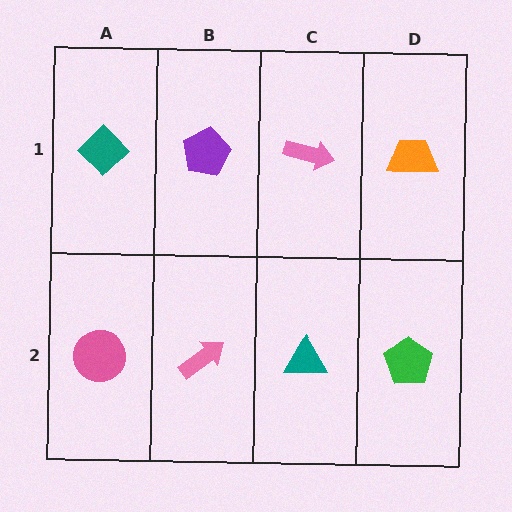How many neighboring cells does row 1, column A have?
2.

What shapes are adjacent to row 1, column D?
A green pentagon (row 2, column D), a pink arrow (row 1, column C).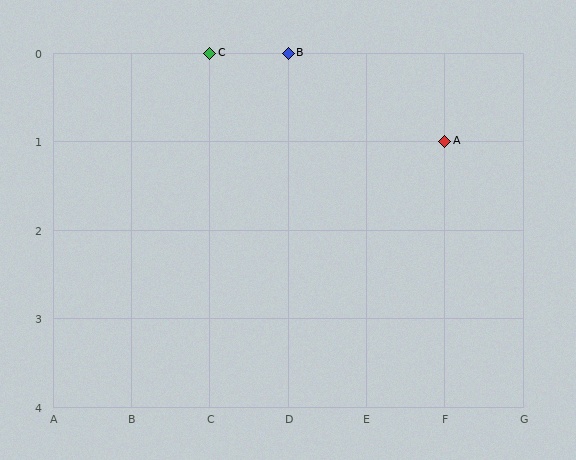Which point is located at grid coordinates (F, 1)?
Point A is at (F, 1).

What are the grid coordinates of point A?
Point A is at grid coordinates (F, 1).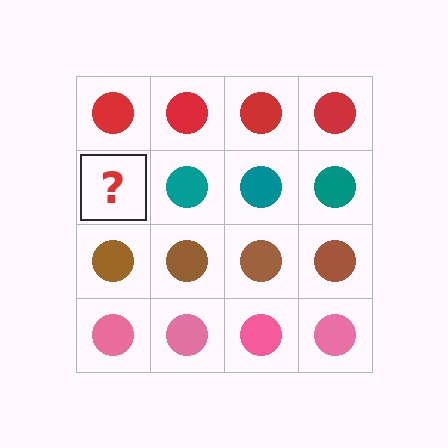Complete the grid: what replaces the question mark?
The question mark should be replaced with a teal circle.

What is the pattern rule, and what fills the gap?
The rule is that each row has a consistent color. The gap should be filled with a teal circle.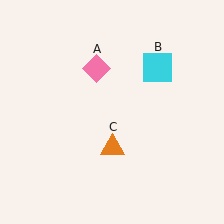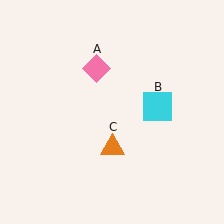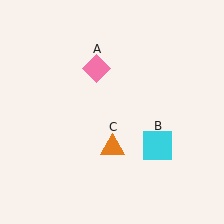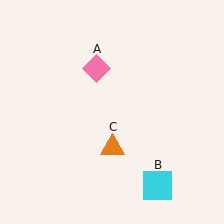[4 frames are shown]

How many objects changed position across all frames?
1 object changed position: cyan square (object B).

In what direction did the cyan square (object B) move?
The cyan square (object B) moved down.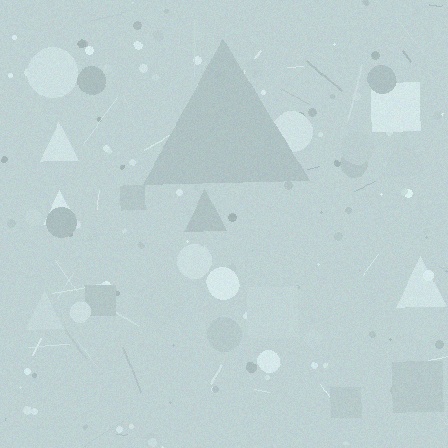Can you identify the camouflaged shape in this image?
The camouflaged shape is a triangle.